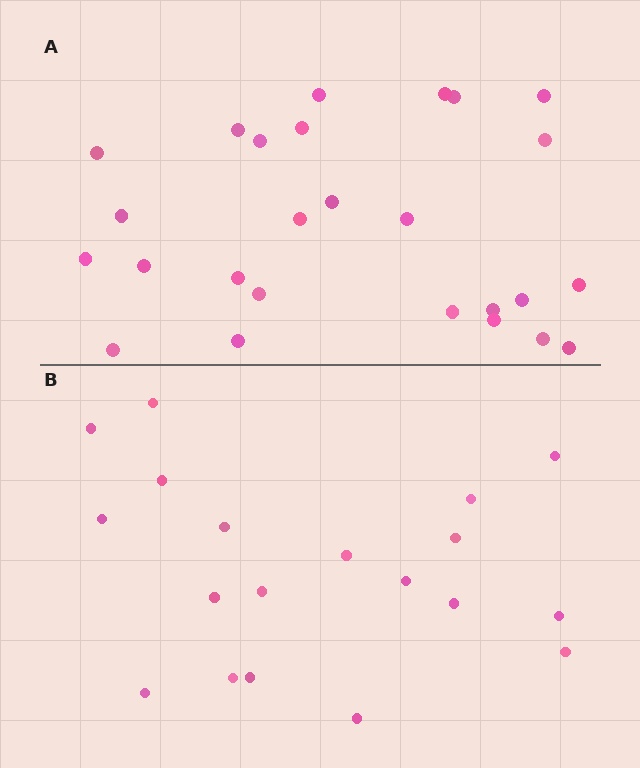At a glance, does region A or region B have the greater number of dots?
Region A (the top region) has more dots.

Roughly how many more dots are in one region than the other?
Region A has roughly 8 or so more dots than region B.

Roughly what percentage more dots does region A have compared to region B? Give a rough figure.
About 35% more.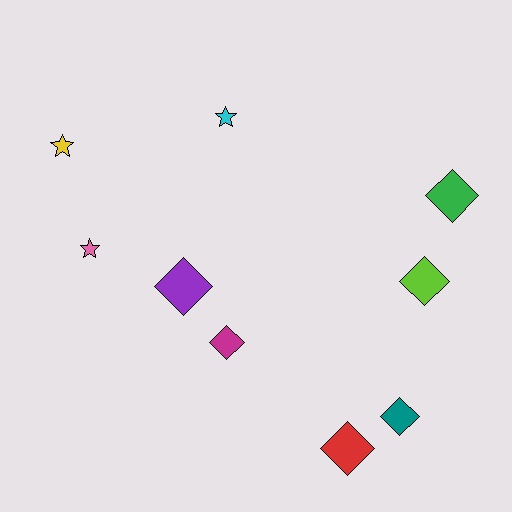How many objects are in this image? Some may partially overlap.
There are 9 objects.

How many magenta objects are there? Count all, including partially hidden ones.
There is 1 magenta object.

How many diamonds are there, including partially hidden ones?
There are 6 diamonds.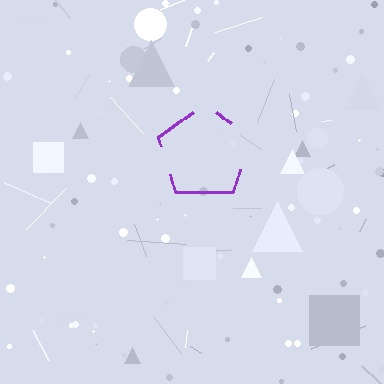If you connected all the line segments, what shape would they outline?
They would outline a pentagon.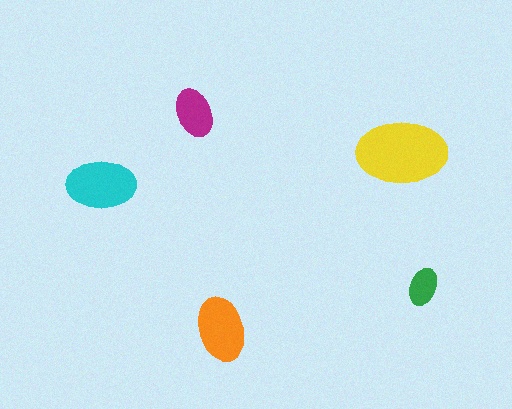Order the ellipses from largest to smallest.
the yellow one, the cyan one, the orange one, the magenta one, the green one.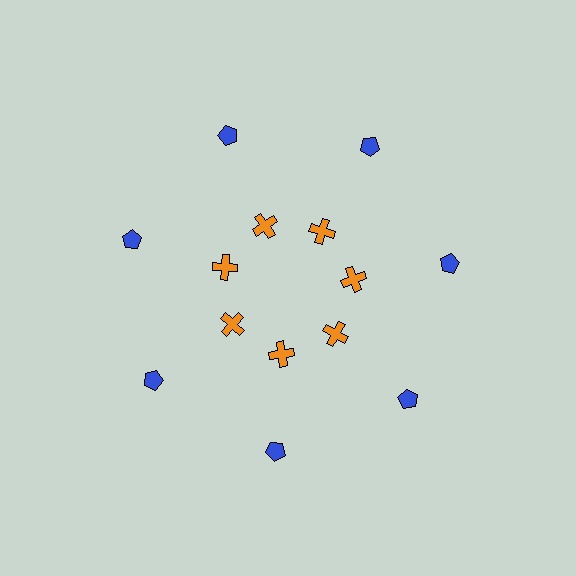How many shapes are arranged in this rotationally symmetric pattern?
There are 14 shapes, arranged in 7 groups of 2.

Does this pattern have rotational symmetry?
Yes, this pattern has 7-fold rotational symmetry. It looks the same after rotating 51 degrees around the center.